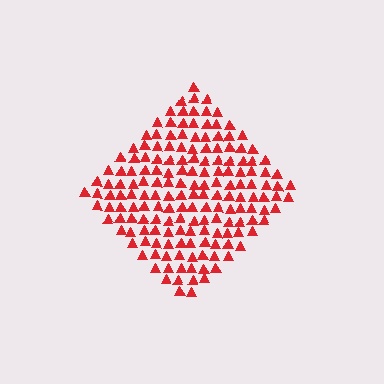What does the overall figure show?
The overall figure shows a diamond.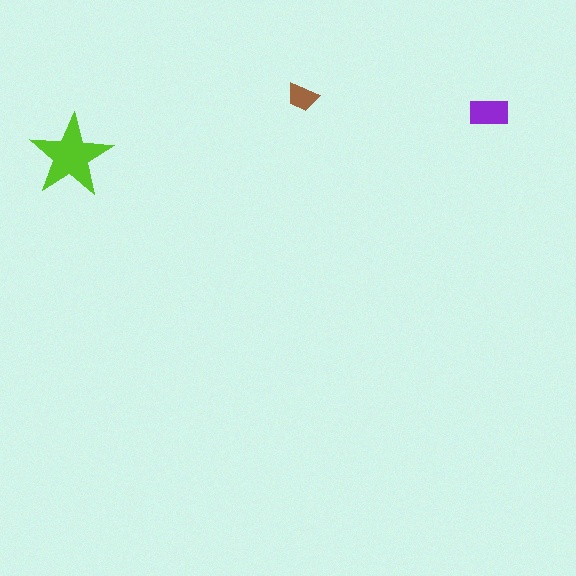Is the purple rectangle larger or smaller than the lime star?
Smaller.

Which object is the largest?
The lime star.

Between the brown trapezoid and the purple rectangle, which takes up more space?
The purple rectangle.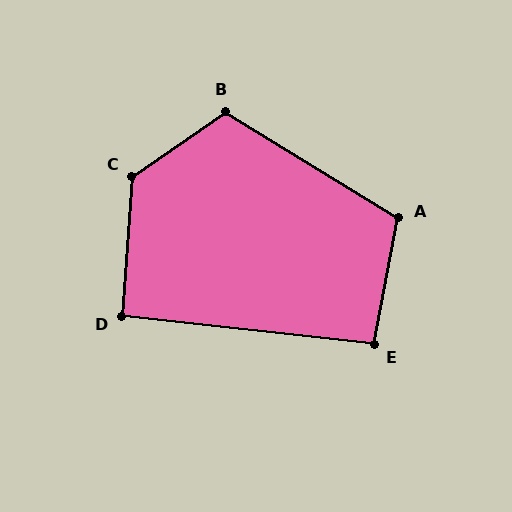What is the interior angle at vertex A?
Approximately 111 degrees (obtuse).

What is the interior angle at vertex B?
Approximately 114 degrees (obtuse).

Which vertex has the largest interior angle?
C, at approximately 129 degrees.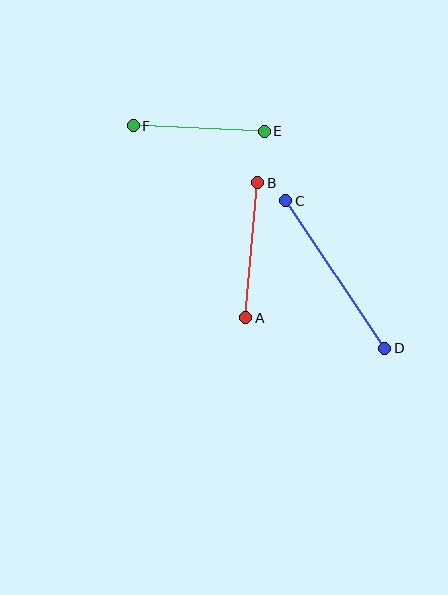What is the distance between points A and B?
The distance is approximately 135 pixels.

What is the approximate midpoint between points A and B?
The midpoint is at approximately (252, 250) pixels.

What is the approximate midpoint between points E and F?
The midpoint is at approximately (199, 129) pixels.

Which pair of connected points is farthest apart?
Points C and D are farthest apart.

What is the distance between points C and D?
The distance is approximately 178 pixels.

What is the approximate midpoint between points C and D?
The midpoint is at approximately (335, 274) pixels.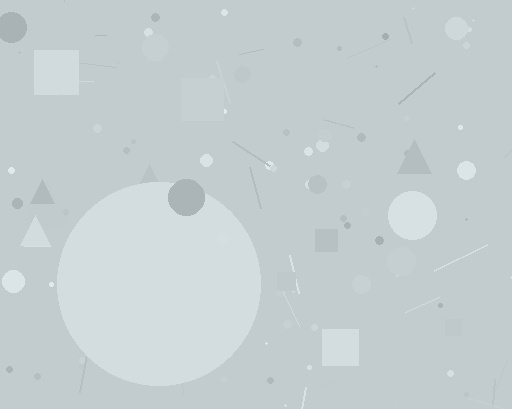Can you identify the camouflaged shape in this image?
The camouflaged shape is a circle.